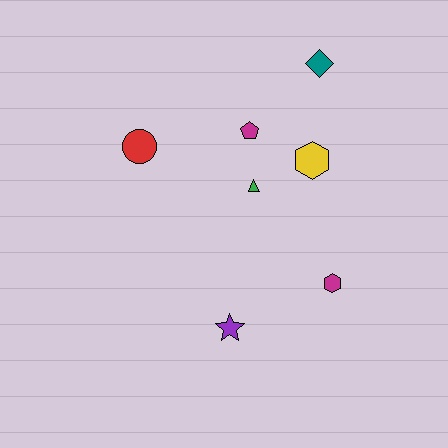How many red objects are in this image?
There is 1 red object.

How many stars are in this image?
There is 1 star.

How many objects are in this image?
There are 7 objects.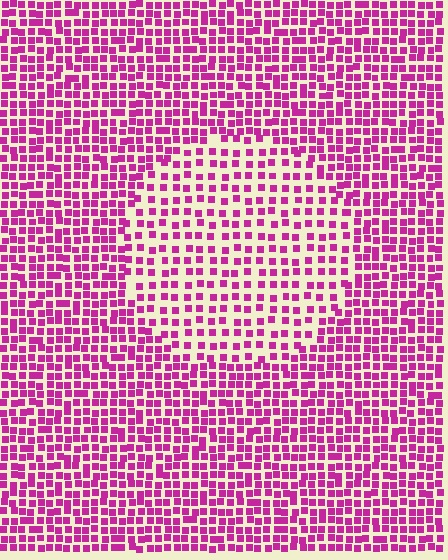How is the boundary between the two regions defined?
The boundary is defined by a change in element density (approximately 1.8x ratio). All elements are the same color, size, and shape.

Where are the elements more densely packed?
The elements are more densely packed outside the circle boundary.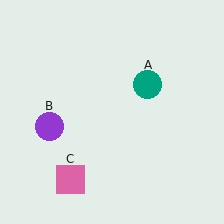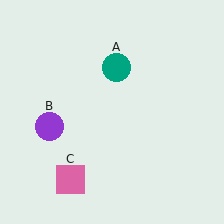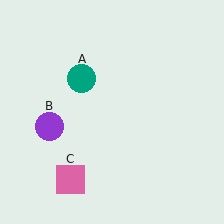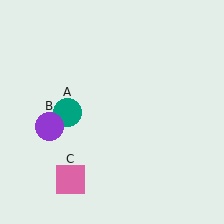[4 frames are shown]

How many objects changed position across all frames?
1 object changed position: teal circle (object A).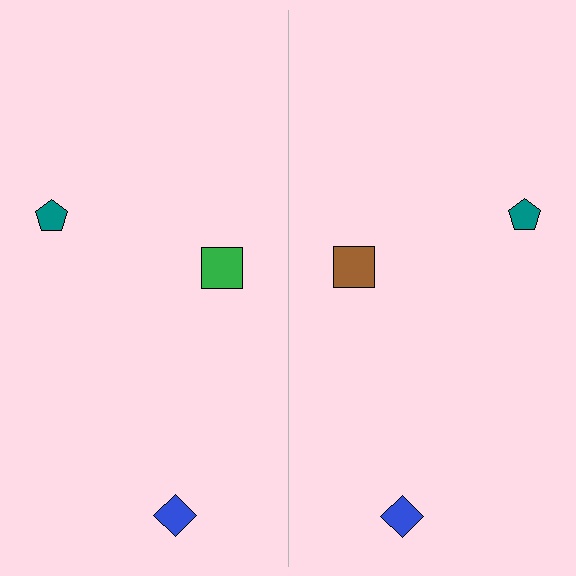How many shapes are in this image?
There are 6 shapes in this image.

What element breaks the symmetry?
The brown square on the right side breaks the symmetry — its mirror counterpart is green.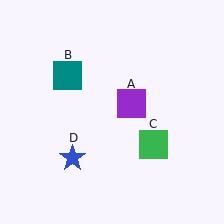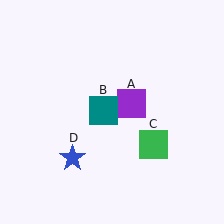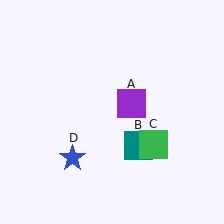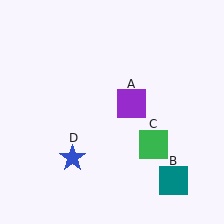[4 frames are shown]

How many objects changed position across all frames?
1 object changed position: teal square (object B).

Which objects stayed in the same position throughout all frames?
Purple square (object A) and green square (object C) and blue star (object D) remained stationary.